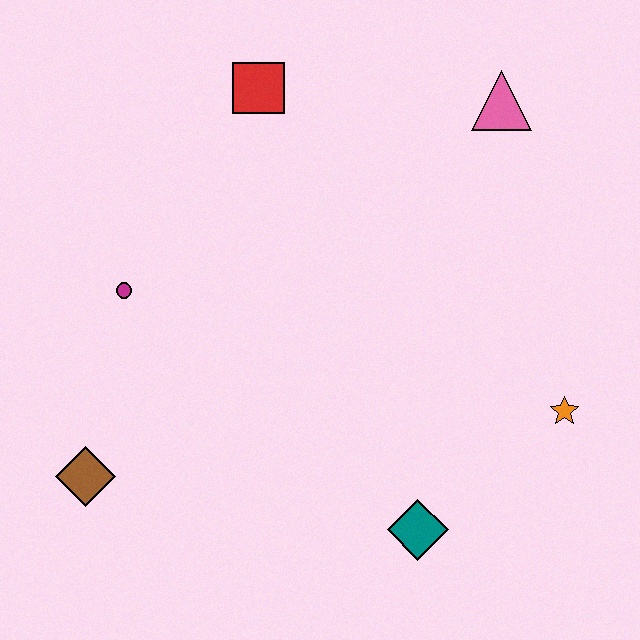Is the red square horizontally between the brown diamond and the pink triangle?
Yes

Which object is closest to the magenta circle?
The brown diamond is closest to the magenta circle.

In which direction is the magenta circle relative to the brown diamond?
The magenta circle is above the brown diamond.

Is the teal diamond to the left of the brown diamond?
No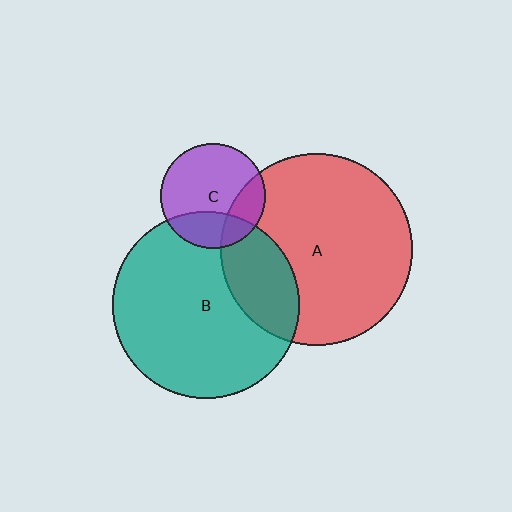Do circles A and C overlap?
Yes.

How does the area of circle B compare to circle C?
Approximately 3.2 times.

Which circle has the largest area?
Circle A (red).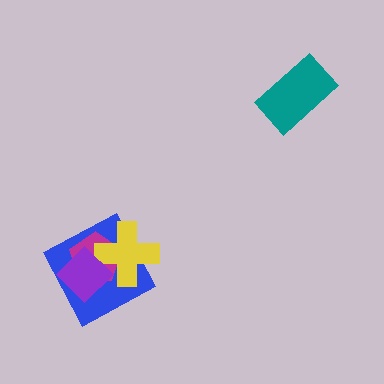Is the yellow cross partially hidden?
Yes, it is partially covered by another shape.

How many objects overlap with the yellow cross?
3 objects overlap with the yellow cross.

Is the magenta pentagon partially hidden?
Yes, it is partially covered by another shape.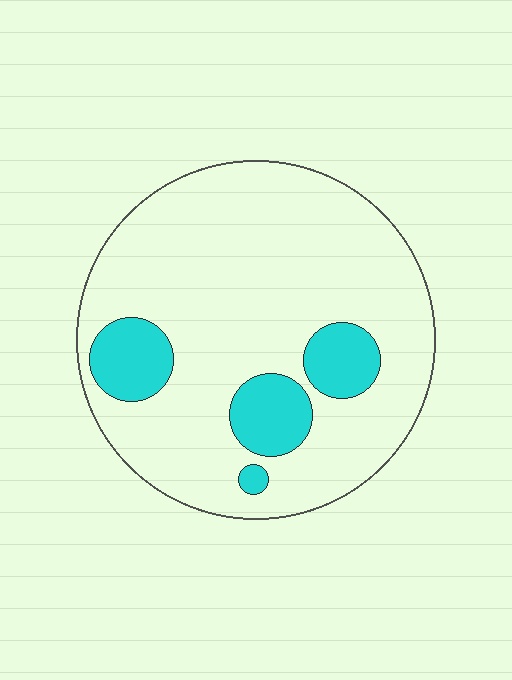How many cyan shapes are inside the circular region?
4.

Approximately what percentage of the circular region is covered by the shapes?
Approximately 15%.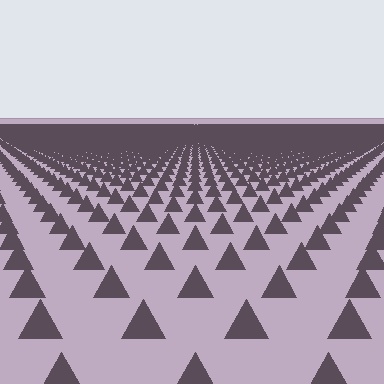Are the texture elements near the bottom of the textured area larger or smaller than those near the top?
Larger. Near the bottom, elements are closer to the viewer and appear at a bigger on-screen size.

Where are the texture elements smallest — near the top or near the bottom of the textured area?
Near the top.